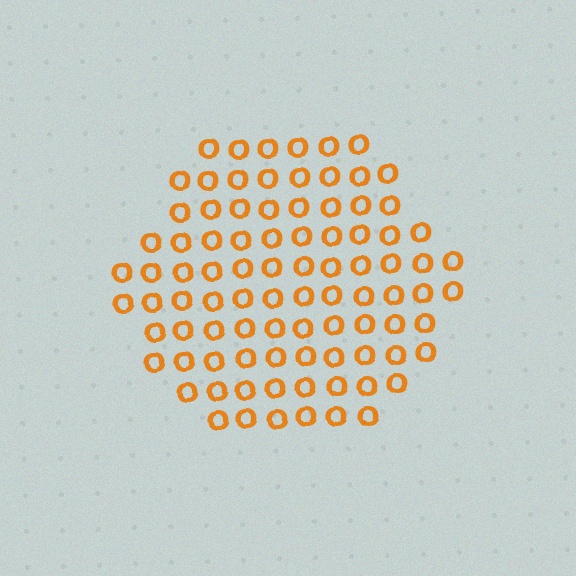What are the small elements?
The small elements are letter O's.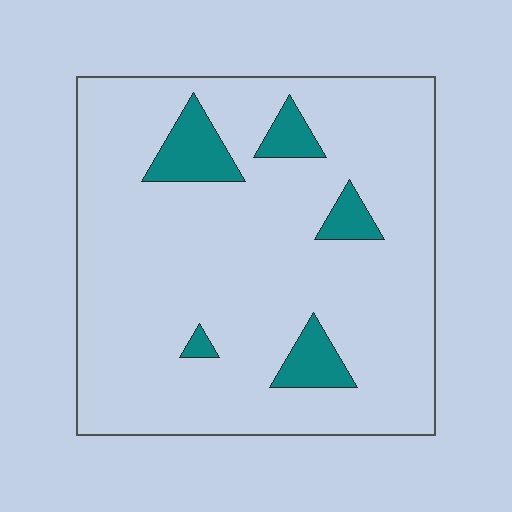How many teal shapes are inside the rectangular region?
5.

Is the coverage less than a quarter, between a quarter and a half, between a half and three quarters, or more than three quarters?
Less than a quarter.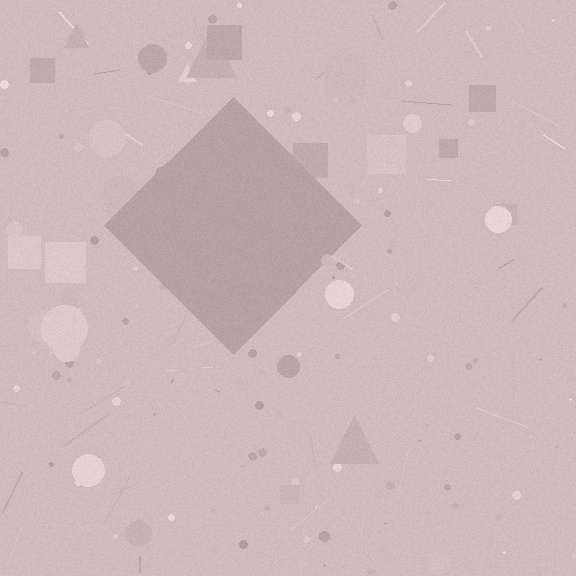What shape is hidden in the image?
A diamond is hidden in the image.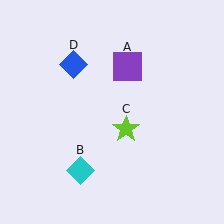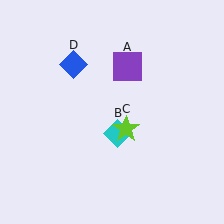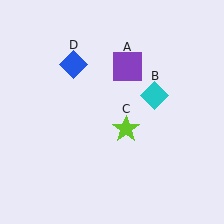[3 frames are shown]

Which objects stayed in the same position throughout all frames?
Purple square (object A) and lime star (object C) and blue diamond (object D) remained stationary.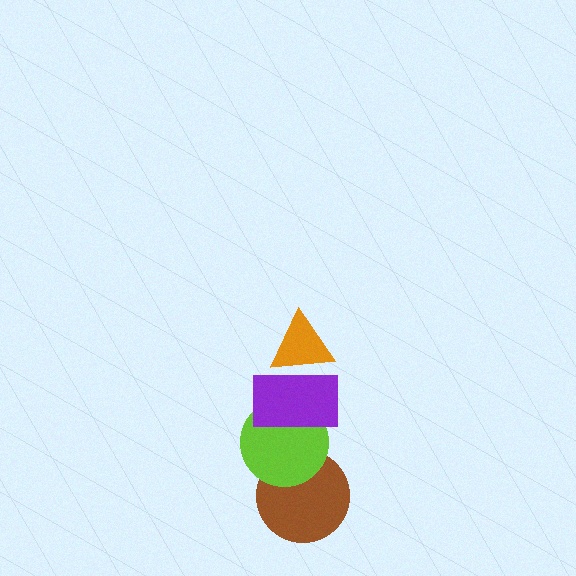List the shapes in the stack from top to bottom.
From top to bottom: the orange triangle, the purple rectangle, the lime circle, the brown circle.